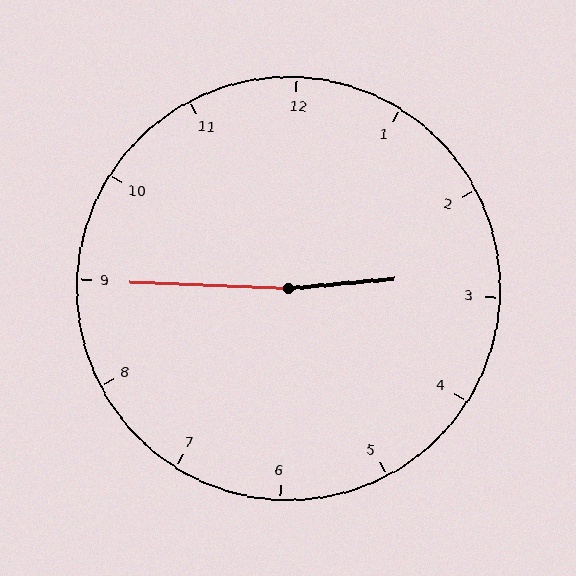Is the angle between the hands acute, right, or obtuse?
It is obtuse.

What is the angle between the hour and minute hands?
Approximately 172 degrees.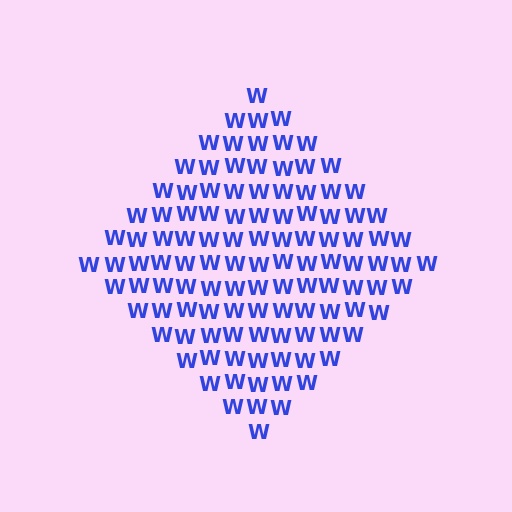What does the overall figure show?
The overall figure shows a diamond.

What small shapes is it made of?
It is made of small letter W's.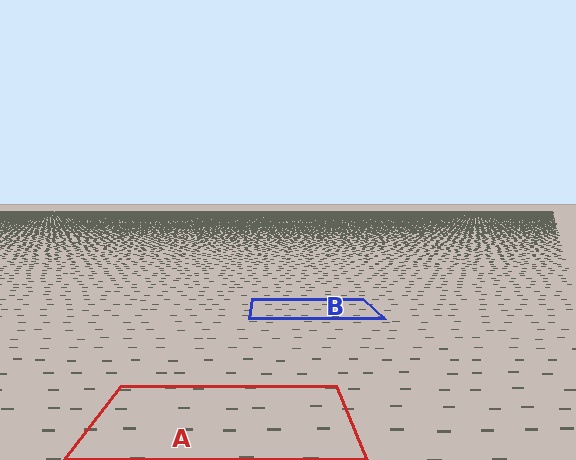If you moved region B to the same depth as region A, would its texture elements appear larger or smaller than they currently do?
They would appear larger. At a closer depth, the same texture elements are projected at a bigger on-screen size.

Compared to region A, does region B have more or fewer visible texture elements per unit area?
Region B has more texture elements per unit area — they are packed more densely because it is farther away.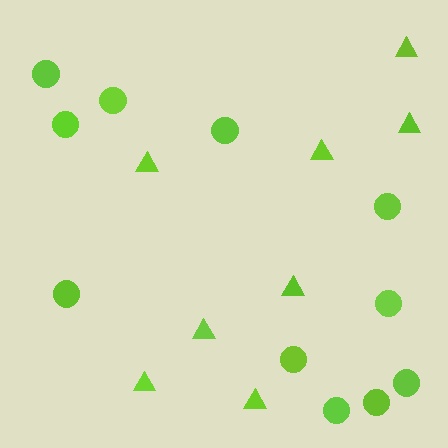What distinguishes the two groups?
There are 2 groups: one group of triangles (8) and one group of circles (11).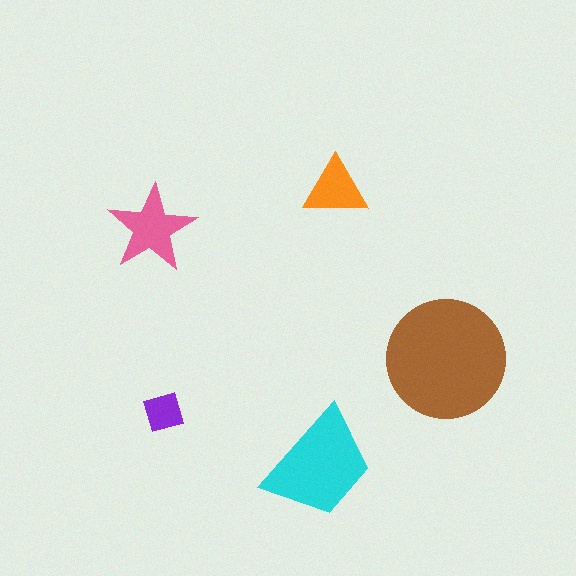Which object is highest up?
The orange triangle is topmost.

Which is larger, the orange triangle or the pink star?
The pink star.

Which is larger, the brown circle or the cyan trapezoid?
The brown circle.